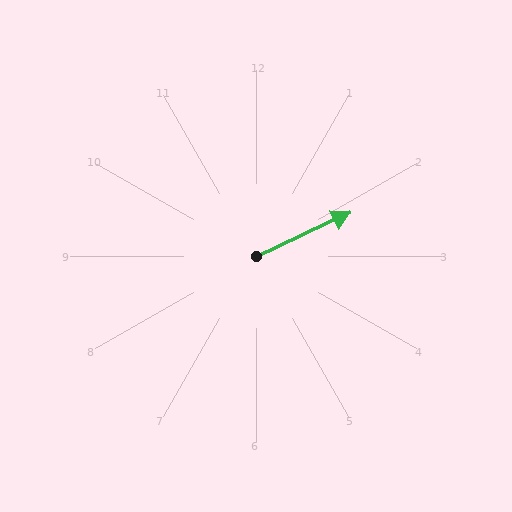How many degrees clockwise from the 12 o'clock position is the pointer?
Approximately 65 degrees.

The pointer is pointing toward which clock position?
Roughly 2 o'clock.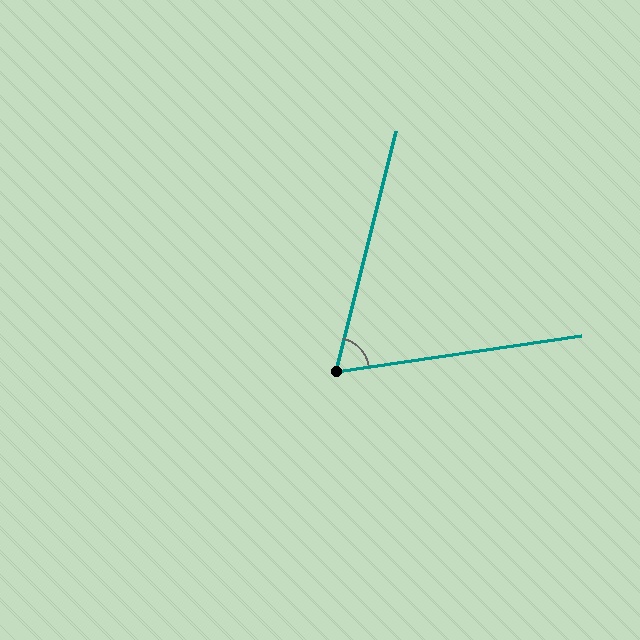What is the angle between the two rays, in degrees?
Approximately 68 degrees.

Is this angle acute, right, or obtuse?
It is acute.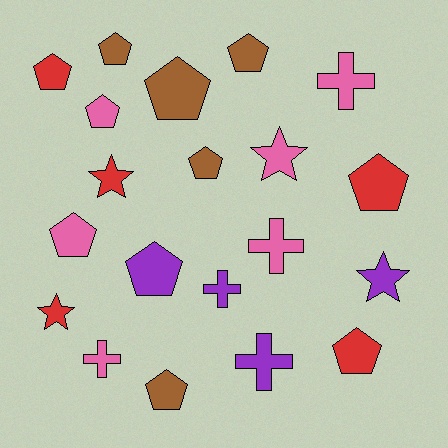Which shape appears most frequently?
Pentagon, with 11 objects.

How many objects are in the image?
There are 20 objects.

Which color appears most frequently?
Pink, with 6 objects.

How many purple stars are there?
There is 1 purple star.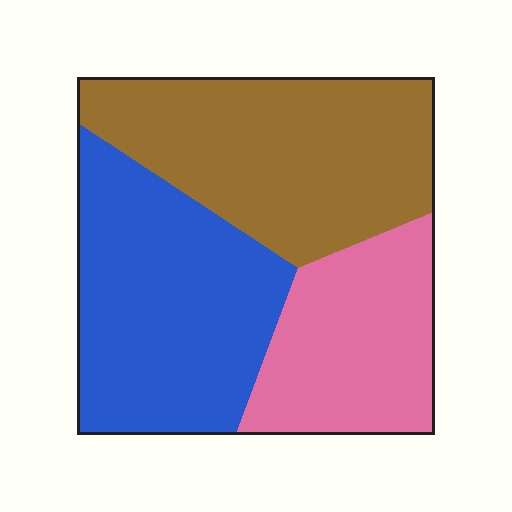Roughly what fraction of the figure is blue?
Blue takes up between a quarter and a half of the figure.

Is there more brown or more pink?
Brown.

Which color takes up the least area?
Pink, at roughly 25%.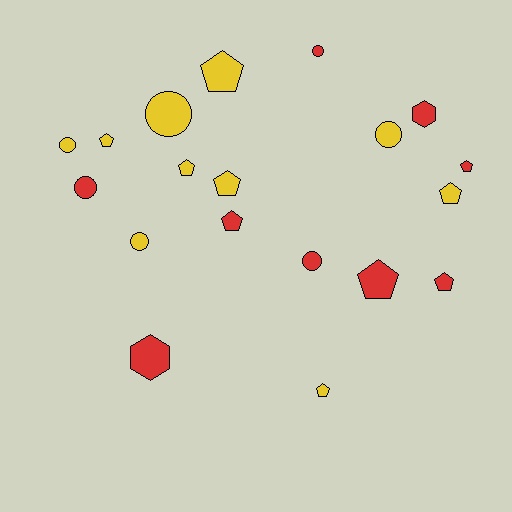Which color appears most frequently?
Yellow, with 10 objects.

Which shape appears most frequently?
Pentagon, with 10 objects.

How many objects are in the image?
There are 19 objects.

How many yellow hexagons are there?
There are no yellow hexagons.